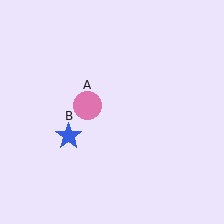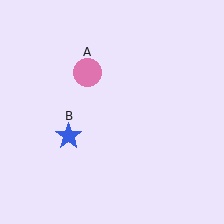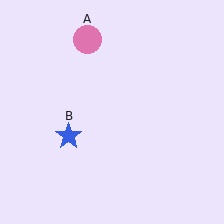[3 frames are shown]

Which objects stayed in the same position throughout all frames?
Blue star (object B) remained stationary.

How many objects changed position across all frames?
1 object changed position: pink circle (object A).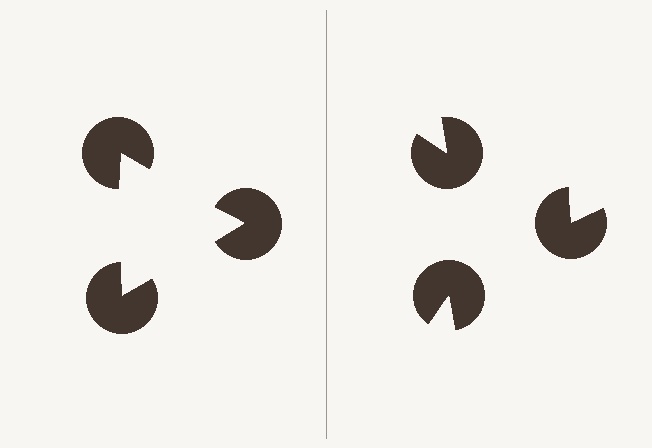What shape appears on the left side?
An illusory triangle.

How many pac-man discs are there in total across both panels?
6 — 3 on each side.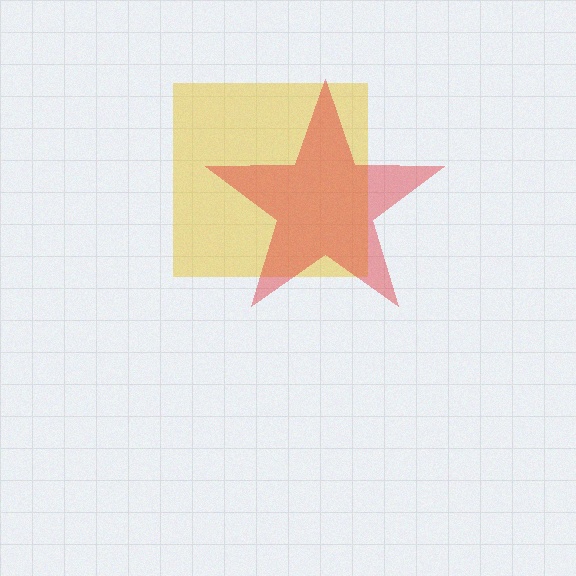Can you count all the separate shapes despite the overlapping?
Yes, there are 2 separate shapes.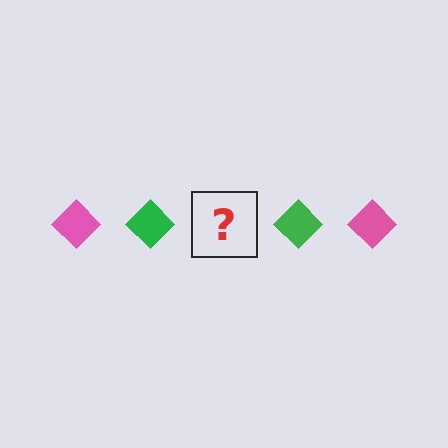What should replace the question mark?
The question mark should be replaced with a pink diamond.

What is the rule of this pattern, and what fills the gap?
The rule is that the pattern cycles through pink, green diamonds. The gap should be filled with a pink diamond.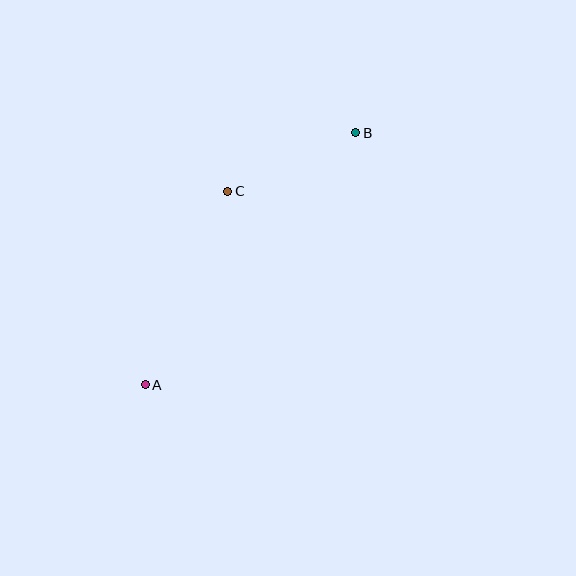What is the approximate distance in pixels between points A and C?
The distance between A and C is approximately 210 pixels.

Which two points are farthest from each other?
Points A and B are farthest from each other.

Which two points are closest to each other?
Points B and C are closest to each other.